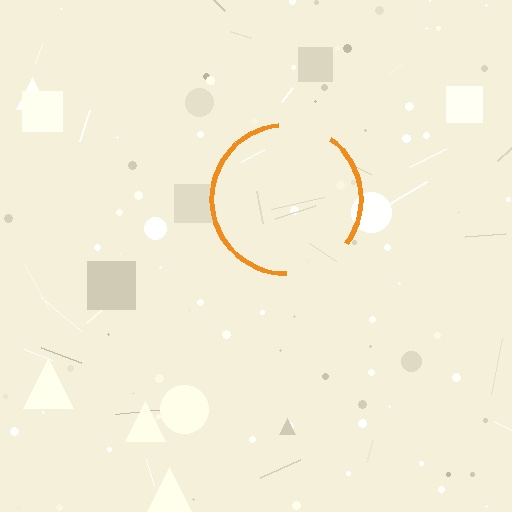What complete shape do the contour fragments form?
The contour fragments form a circle.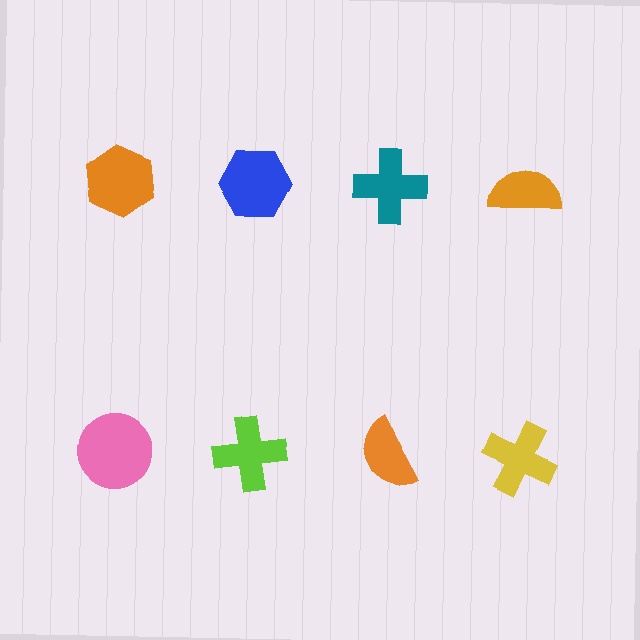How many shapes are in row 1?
4 shapes.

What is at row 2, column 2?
A lime cross.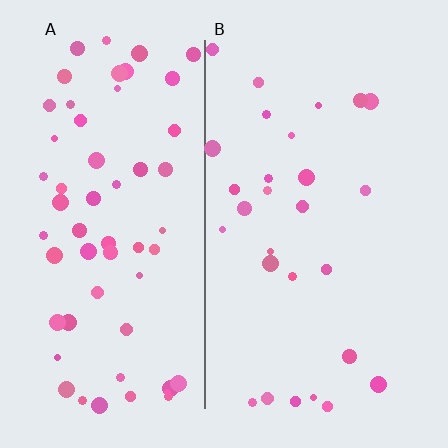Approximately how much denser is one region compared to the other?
Approximately 2.1× — region A over region B.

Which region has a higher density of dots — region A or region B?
A (the left).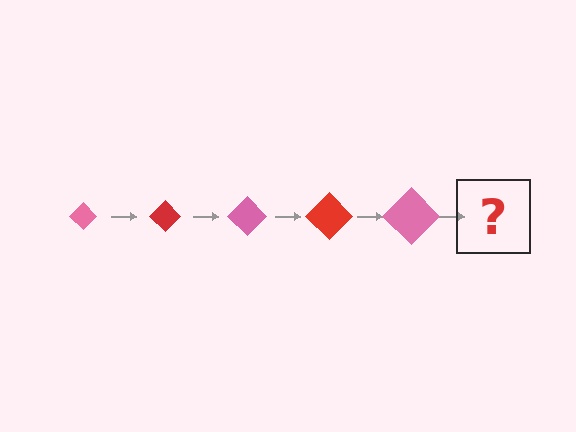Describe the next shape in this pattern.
It should be a red diamond, larger than the previous one.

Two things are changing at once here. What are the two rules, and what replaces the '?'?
The two rules are that the diamond grows larger each step and the color cycles through pink and red. The '?' should be a red diamond, larger than the previous one.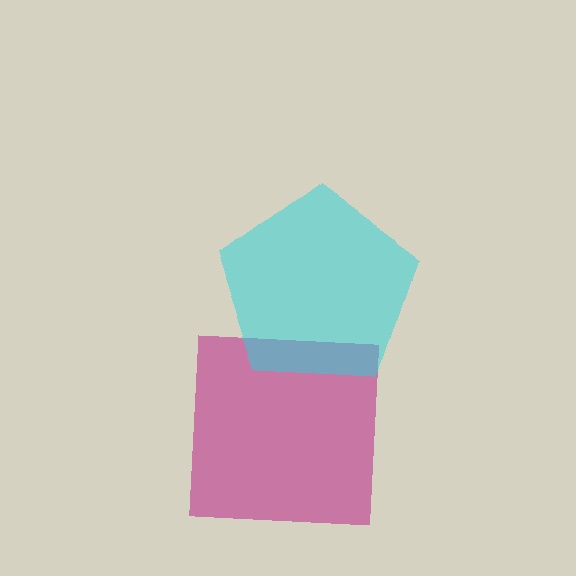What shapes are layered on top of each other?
The layered shapes are: a magenta square, a cyan pentagon.